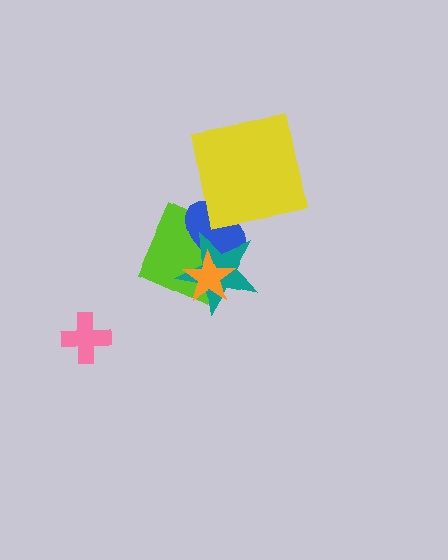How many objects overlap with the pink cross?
0 objects overlap with the pink cross.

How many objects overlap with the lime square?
3 objects overlap with the lime square.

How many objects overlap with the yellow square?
1 object overlaps with the yellow square.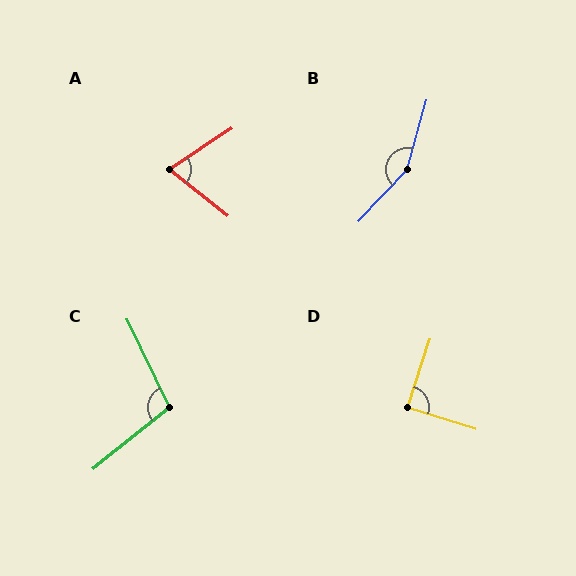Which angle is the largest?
B, at approximately 152 degrees.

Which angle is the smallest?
A, at approximately 73 degrees.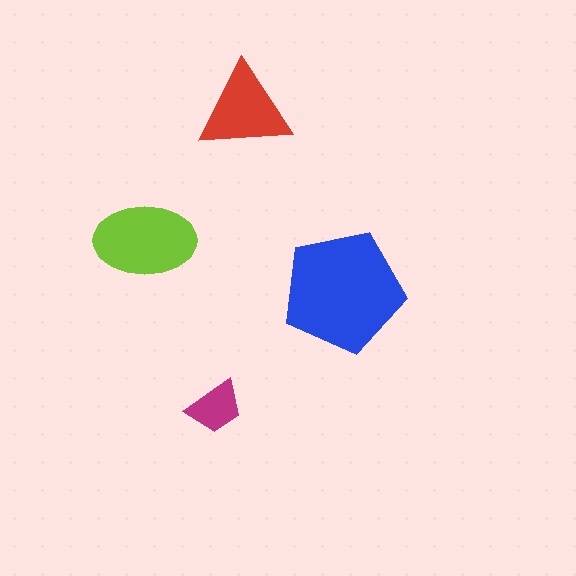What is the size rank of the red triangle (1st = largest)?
3rd.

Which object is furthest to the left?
The lime ellipse is leftmost.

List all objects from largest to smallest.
The blue pentagon, the lime ellipse, the red triangle, the magenta trapezoid.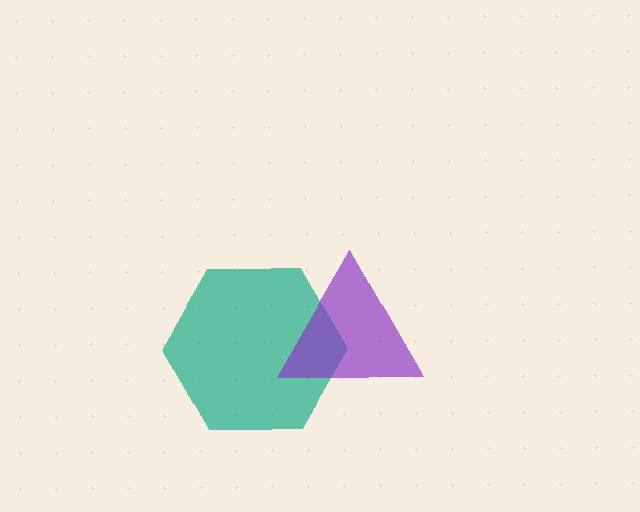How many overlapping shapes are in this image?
There are 2 overlapping shapes in the image.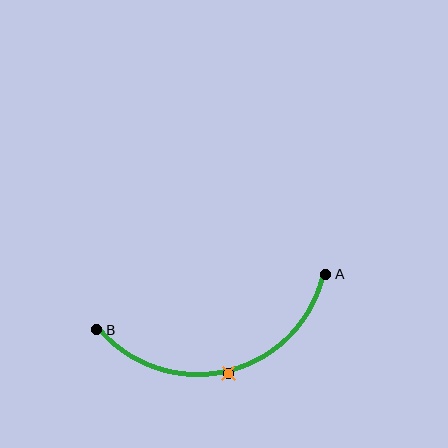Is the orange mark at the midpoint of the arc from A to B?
Yes. The orange mark lies on the arc at equal arc-length from both A and B — it is the arc midpoint.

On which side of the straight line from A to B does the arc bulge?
The arc bulges below the straight line connecting A and B.